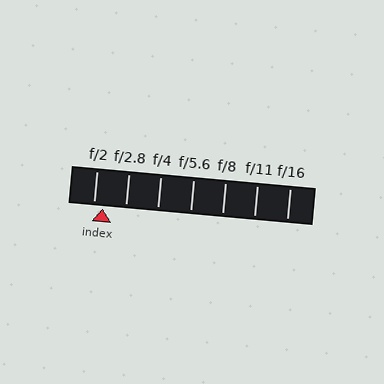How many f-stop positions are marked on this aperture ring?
There are 7 f-stop positions marked.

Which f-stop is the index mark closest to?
The index mark is closest to f/2.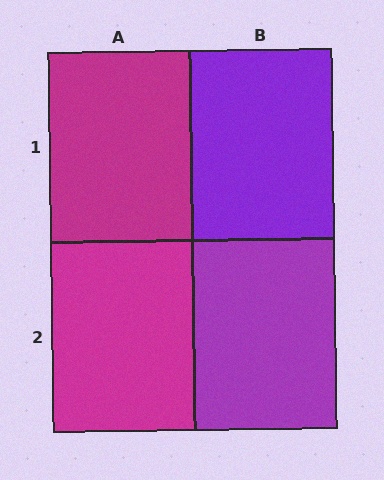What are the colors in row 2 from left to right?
Magenta, purple.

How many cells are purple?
2 cells are purple.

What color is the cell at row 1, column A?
Magenta.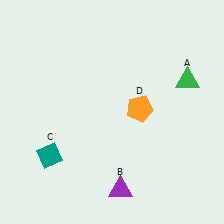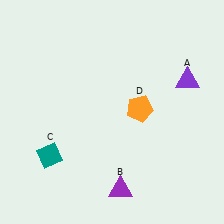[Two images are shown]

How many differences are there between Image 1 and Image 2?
There is 1 difference between the two images.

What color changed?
The triangle (A) changed from green in Image 1 to purple in Image 2.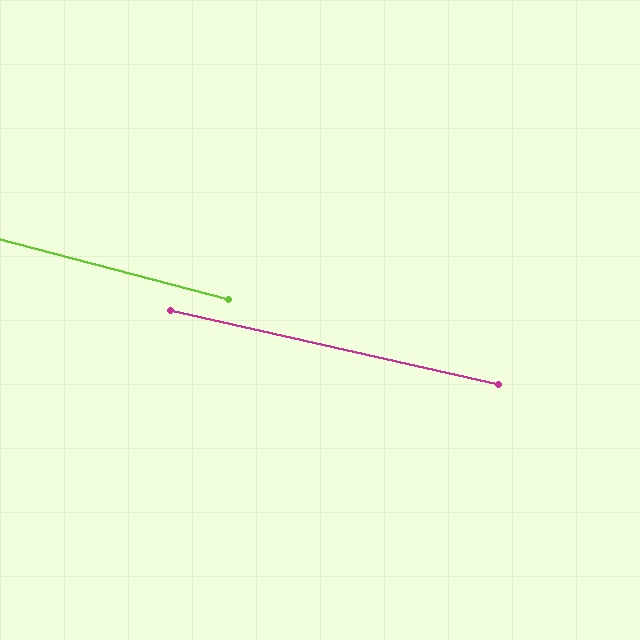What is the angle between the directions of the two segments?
Approximately 2 degrees.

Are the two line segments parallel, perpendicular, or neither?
Parallel — their directions differ by only 1.9°.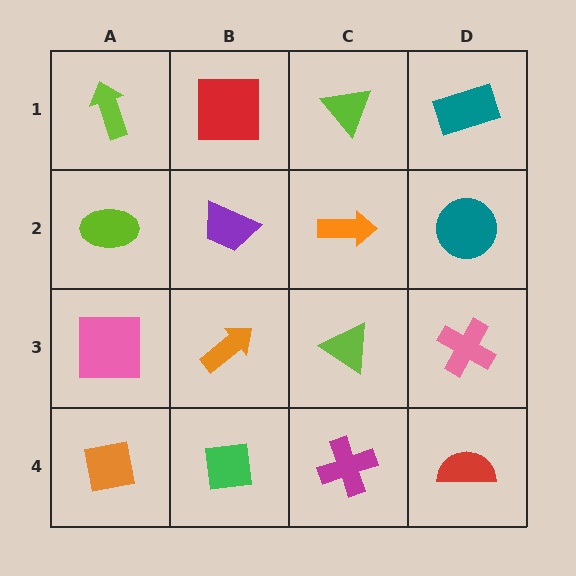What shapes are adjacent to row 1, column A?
A lime ellipse (row 2, column A), a red square (row 1, column B).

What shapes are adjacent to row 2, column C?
A lime triangle (row 1, column C), a lime triangle (row 3, column C), a purple trapezoid (row 2, column B), a teal circle (row 2, column D).